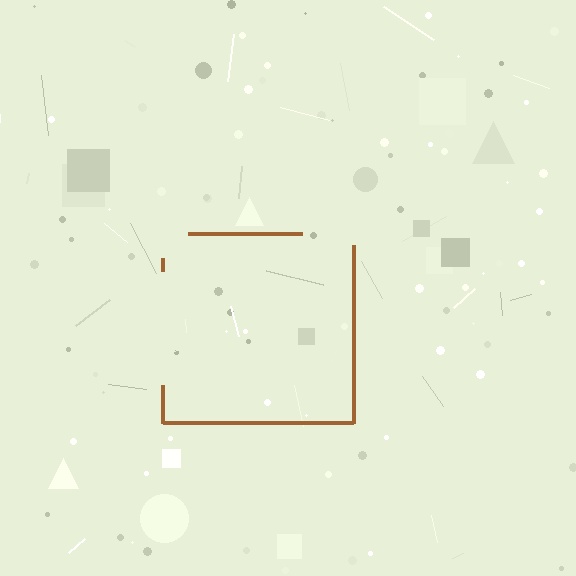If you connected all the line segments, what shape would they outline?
They would outline a square.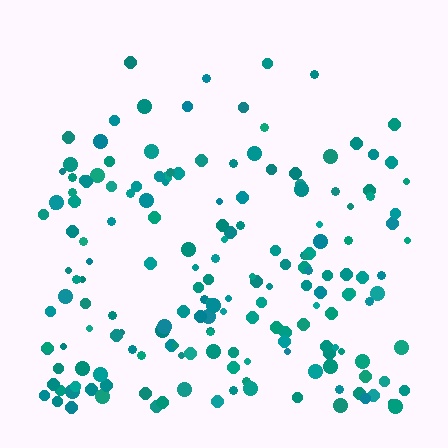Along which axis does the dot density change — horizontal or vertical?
Vertical.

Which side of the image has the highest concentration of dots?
The bottom.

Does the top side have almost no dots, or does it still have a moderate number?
Still a moderate number, just noticeably fewer than the bottom.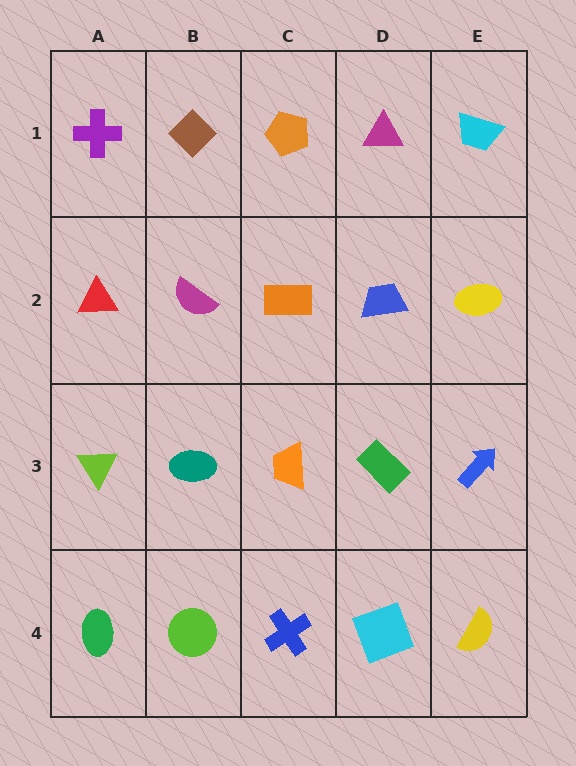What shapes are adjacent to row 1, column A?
A red triangle (row 2, column A), a brown diamond (row 1, column B).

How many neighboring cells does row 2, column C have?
4.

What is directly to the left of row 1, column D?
An orange pentagon.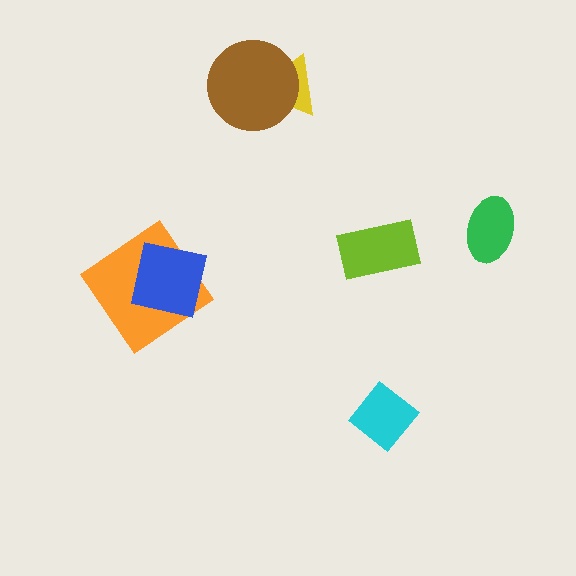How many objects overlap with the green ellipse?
0 objects overlap with the green ellipse.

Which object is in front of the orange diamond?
The blue square is in front of the orange diamond.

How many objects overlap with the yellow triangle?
1 object overlaps with the yellow triangle.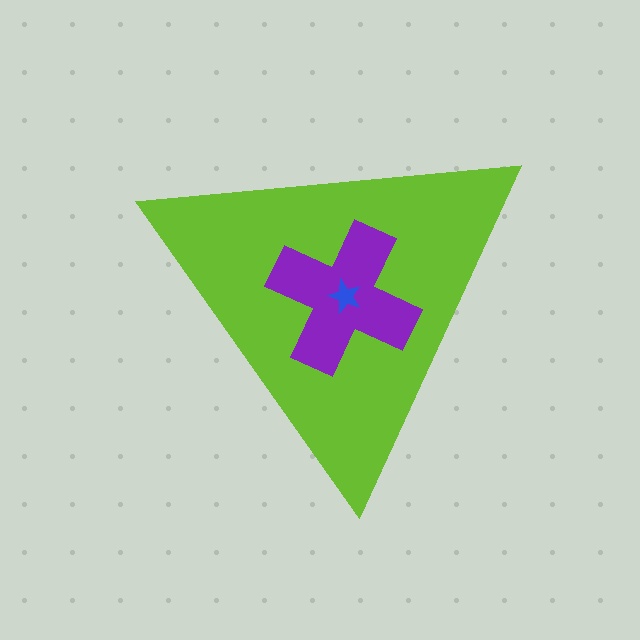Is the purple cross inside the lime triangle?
Yes.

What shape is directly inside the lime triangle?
The purple cross.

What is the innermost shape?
The blue star.